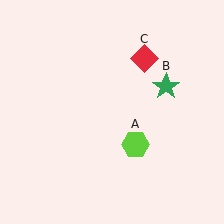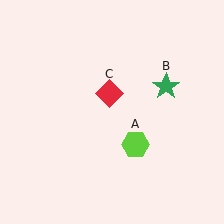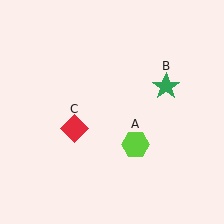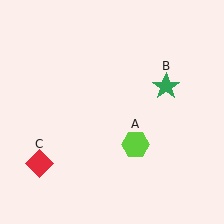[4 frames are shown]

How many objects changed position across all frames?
1 object changed position: red diamond (object C).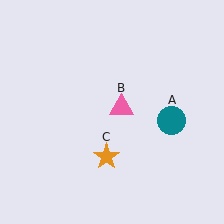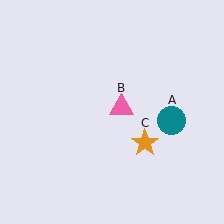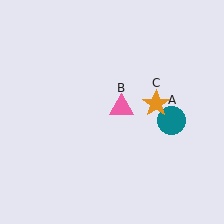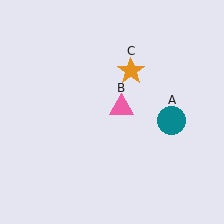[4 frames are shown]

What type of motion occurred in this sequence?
The orange star (object C) rotated counterclockwise around the center of the scene.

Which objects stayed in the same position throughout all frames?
Teal circle (object A) and pink triangle (object B) remained stationary.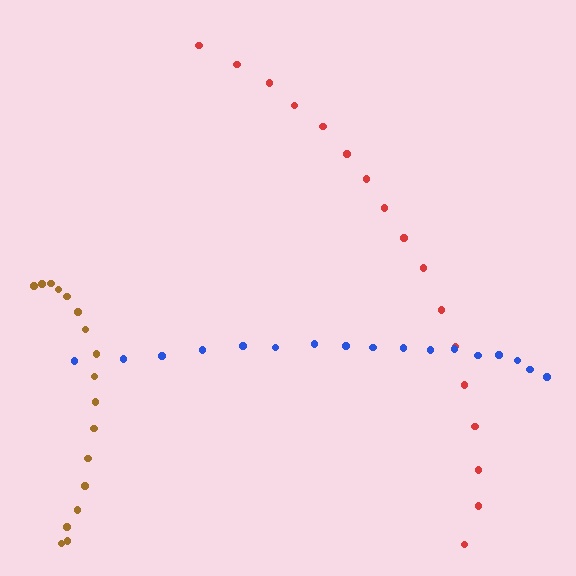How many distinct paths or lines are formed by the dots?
There are 3 distinct paths.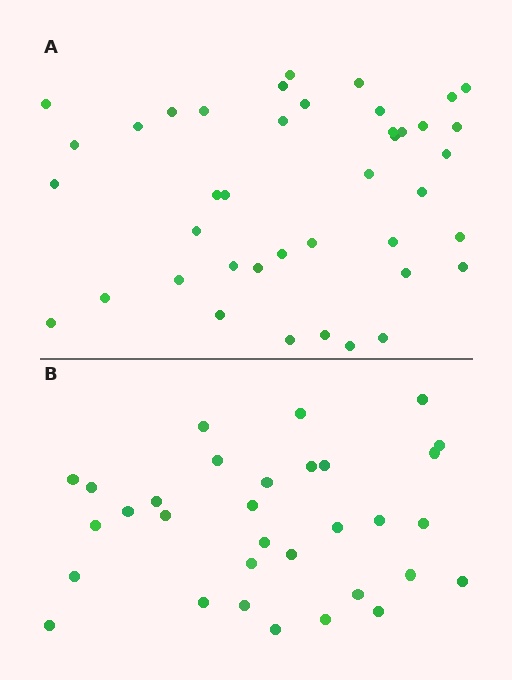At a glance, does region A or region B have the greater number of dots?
Region A (the top region) has more dots.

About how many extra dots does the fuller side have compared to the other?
Region A has roughly 8 or so more dots than region B.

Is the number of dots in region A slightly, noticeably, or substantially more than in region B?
Region A has noticeably more, but not dramatically so. The ratio is roughly 1.3 to 1.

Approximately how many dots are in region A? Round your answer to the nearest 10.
About 40 dots. (The exact count is 41, which rounds to 40.)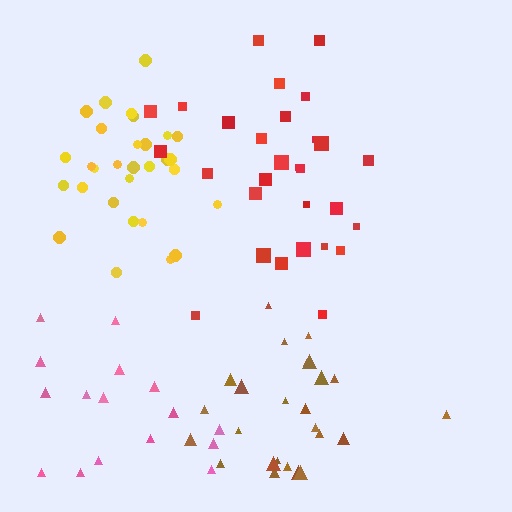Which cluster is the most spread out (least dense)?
Pink.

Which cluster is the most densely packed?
Yellow.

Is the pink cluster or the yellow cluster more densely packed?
Yellow.